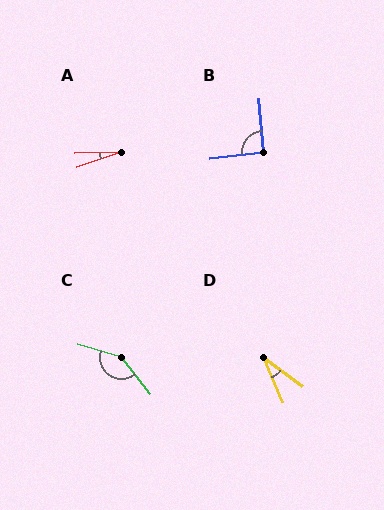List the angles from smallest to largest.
A (16°), D (30°), B (92°), C (146°).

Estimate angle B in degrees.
Approximately 92 degrees.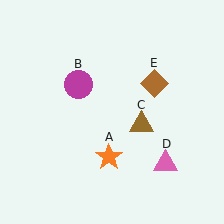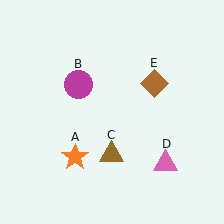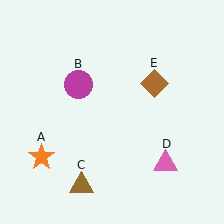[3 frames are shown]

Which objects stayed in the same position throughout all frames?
Magenta circle (object B) and pink triangle (object D) and brown diamond (object E) remained stationary.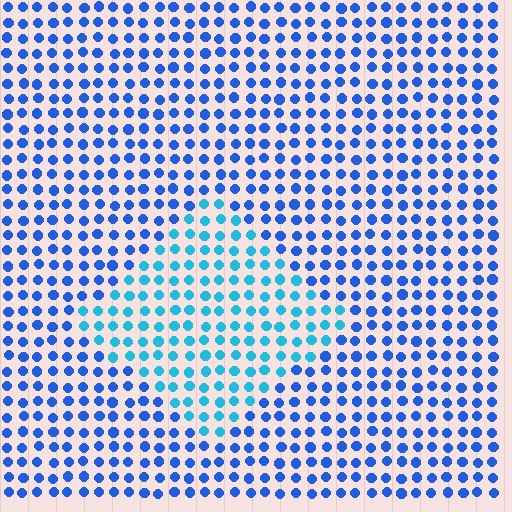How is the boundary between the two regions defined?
The boundary is defined purely by a slight shift in hue (about 31 degrees). Spacing, size, and orientation are identical on both sides.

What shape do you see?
I see a diamond.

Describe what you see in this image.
The image is filled with small blue elements in a uniform arrangement. A diamond-shaped region is visible where the elements are tinted to a slightly different hue, forming a subtle color boundary.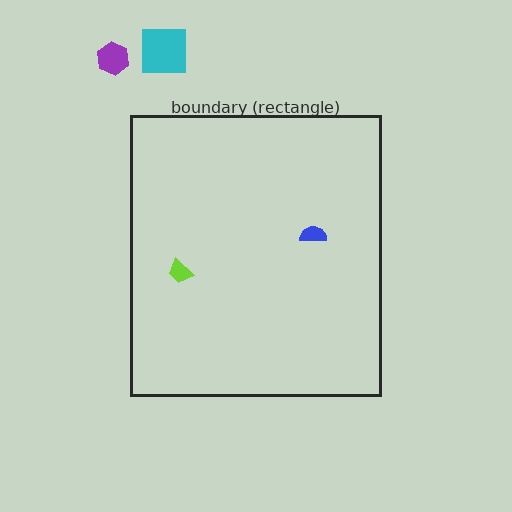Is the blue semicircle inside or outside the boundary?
Inside.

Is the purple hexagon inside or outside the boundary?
Outside.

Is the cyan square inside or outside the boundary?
Outside.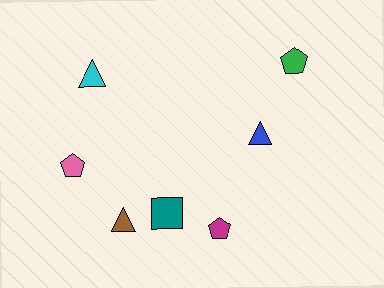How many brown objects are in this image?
There is 1 brown object.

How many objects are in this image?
There are 7 objects.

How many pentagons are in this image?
There are 3 pentagons.